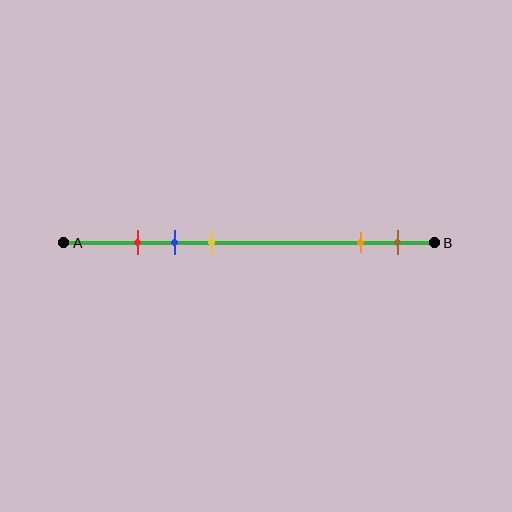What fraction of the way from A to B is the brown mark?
The brown mark is approximately 90% (0.9) of the way from A to B.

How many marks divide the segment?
There are 5 marks dividing the segment.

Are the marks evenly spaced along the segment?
No, the marks are not evenly spaced.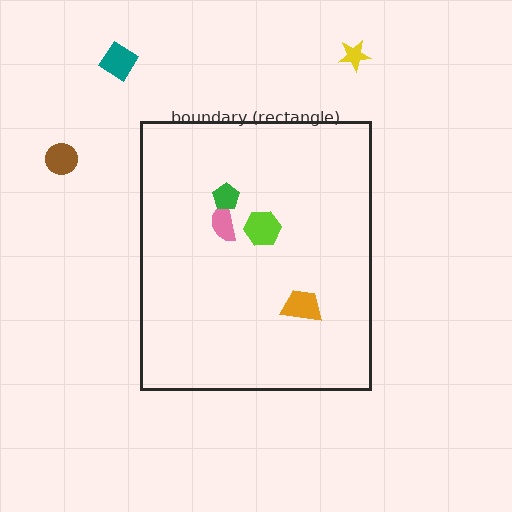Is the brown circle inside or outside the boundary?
Outside.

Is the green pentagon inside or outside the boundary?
Inside.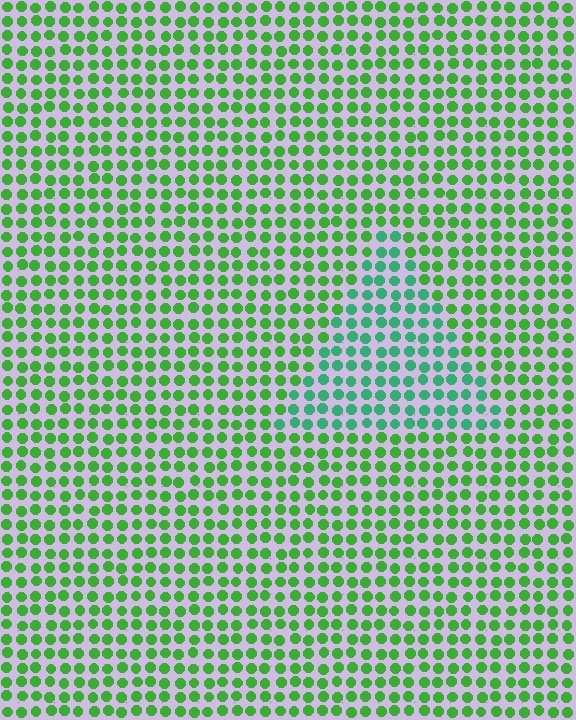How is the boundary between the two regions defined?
The boundary is defined purely by a slight shift in hue (about 37 degrees). Spacing, size, and orientation are identical on both sides.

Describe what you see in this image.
The image is filled with small green elements in a uniform arrangement. A triangle-shaped region is visible where the elements are tinted to a slightly different hue, forming a subtle color boundary.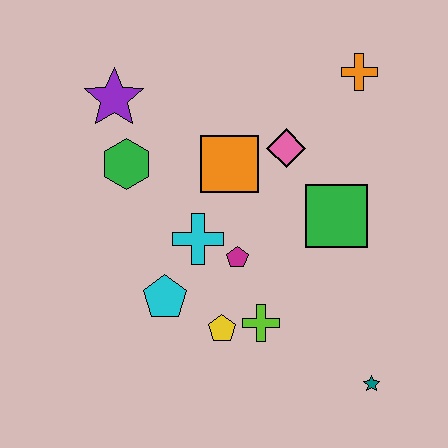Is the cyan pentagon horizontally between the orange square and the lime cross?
No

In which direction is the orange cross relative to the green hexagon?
The orange cross is to the right of the green hexagon.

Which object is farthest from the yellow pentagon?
The orange cross is farthest from the yellow pentagon.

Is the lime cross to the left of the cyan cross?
No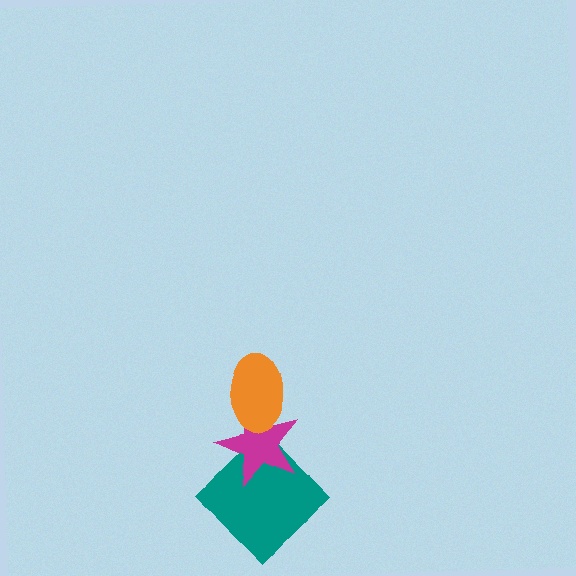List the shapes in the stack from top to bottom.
From top to bottom: the orange ellipse, the magenta star, the teal diamond.